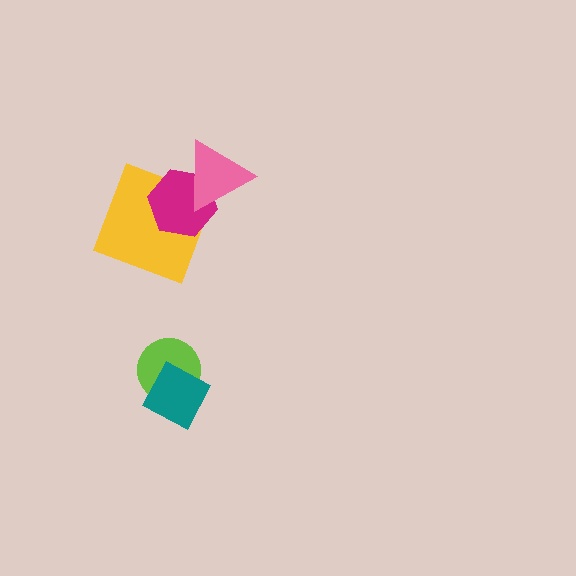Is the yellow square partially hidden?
Yes, it is partially covered by another shape.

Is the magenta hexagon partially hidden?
Yes, it is partially covered by another shape.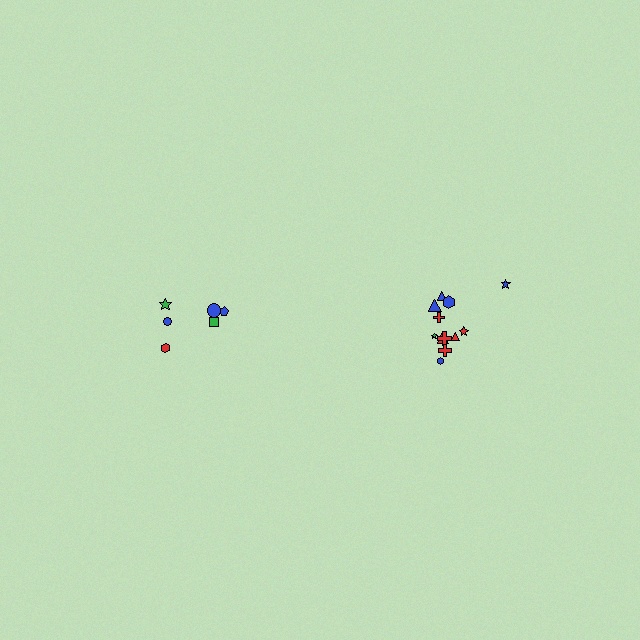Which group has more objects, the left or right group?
The right group.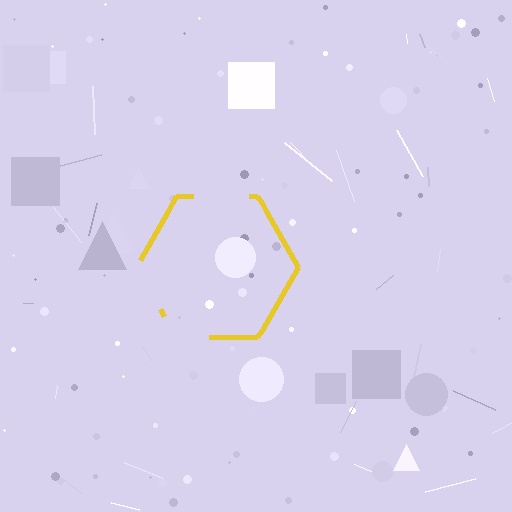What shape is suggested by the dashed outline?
The dashed outline suggests a hexagon.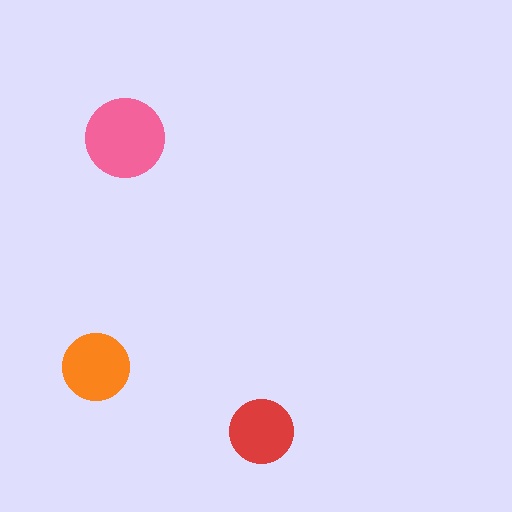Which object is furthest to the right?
The red circle is rightmost.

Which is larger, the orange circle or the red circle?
The orange one.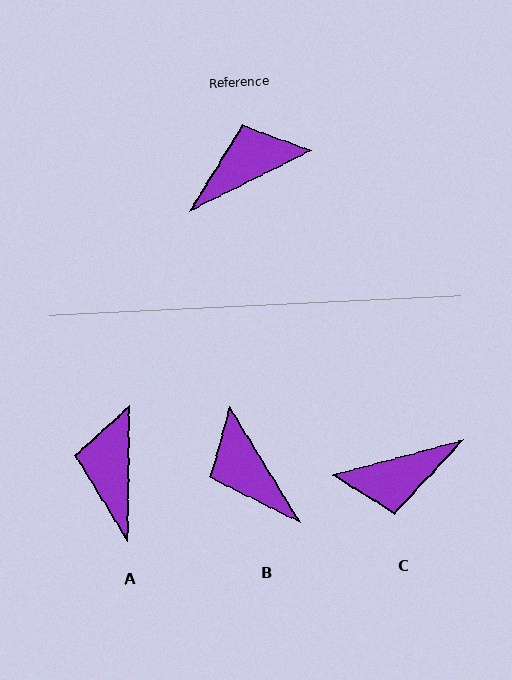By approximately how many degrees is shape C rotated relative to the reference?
Approximately 169 degrees counter-clockwise.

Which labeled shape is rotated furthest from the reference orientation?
C, about 169 degrees away.